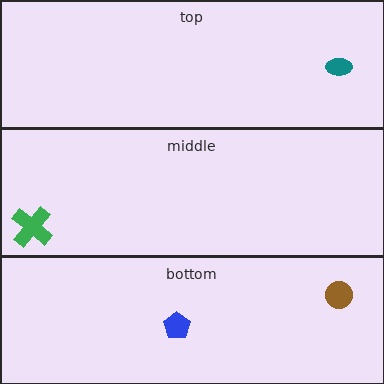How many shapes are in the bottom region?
2.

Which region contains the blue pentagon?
The bottom region.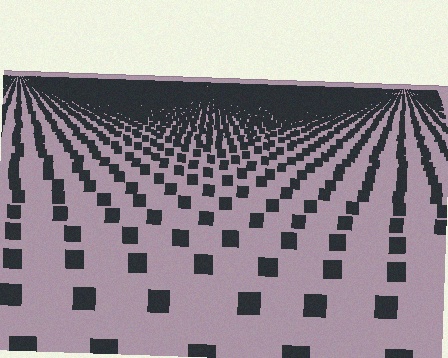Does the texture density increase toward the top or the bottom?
Density increases toward the top.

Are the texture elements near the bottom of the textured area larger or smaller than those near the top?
Larger. Near the bottom, elements are closer to the viewer and appear at a bigger on-screen size.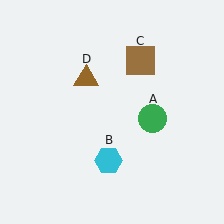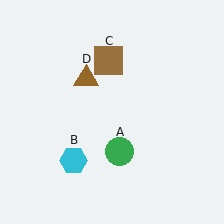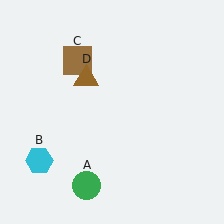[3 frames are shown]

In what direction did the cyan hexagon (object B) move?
The cyan hexagon (object B) moved left.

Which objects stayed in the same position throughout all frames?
Brown triangle (object D) remained stationary.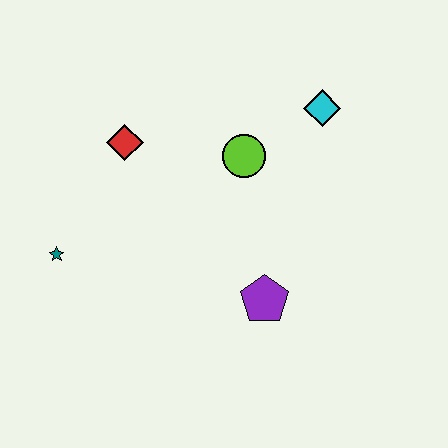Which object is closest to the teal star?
The red diamond is closest to the teal star.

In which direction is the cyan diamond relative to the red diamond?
The cyan diamond is to the right of the red diamond.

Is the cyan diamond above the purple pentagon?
Yes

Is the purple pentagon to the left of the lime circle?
No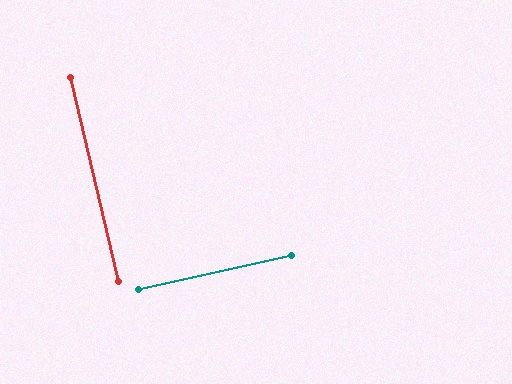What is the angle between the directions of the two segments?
Approximately 89 degrees.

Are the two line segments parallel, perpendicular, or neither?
Perpendicular — they meet at approximately 89°.